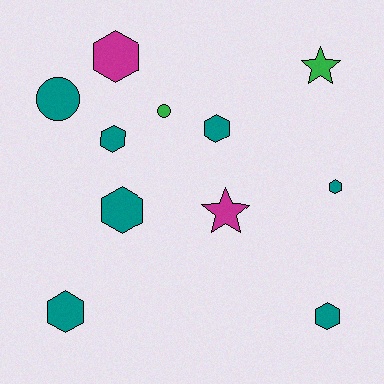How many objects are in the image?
There are 11 objects.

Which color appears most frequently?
Teal, with 7 objects.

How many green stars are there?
There is 1 green star.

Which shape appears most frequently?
Hexagon, with 7 objects.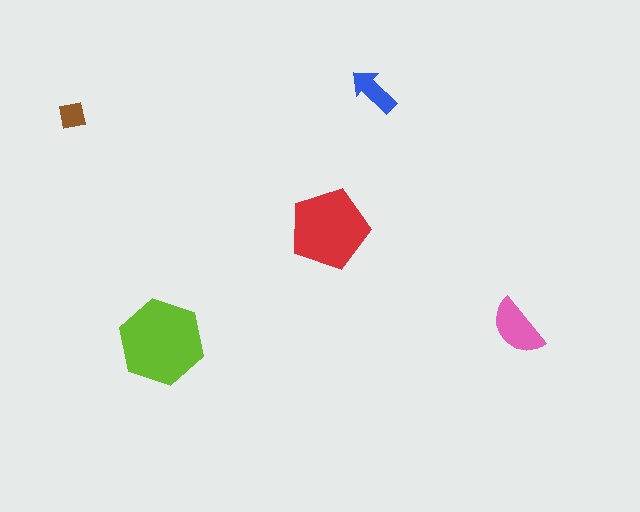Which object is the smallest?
The brown square.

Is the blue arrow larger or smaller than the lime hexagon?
Smaller.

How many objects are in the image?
There are 5 objects in the image.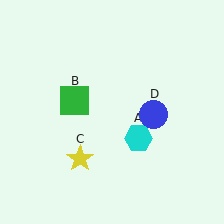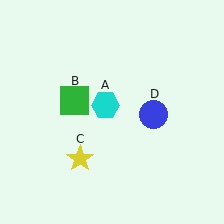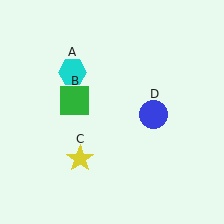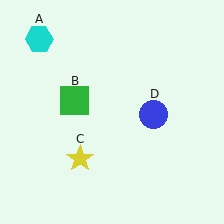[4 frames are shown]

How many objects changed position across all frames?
1 object changed position: cyan hexagon (object A).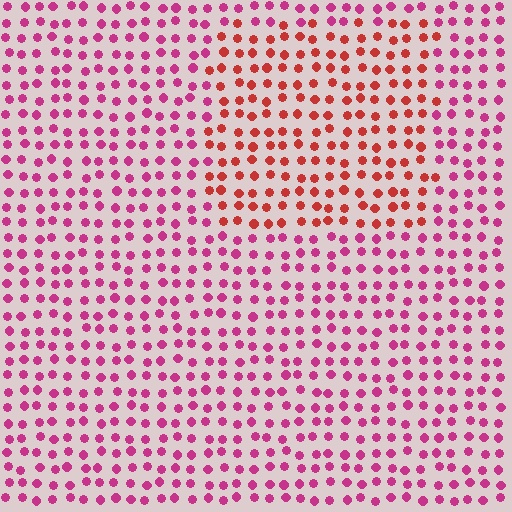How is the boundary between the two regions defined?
The boundary is defined purely by a slight shift in hue (about 36 degrees). Spacing, size, and orientation are identical on both sides.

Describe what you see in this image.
The image is filled with small magenta elements in a uniform arrangement. A rectangle-shaped region is visible where the elements are tinted to a slightly different hue, forming a subtle color boundary.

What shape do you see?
I see a rectangle.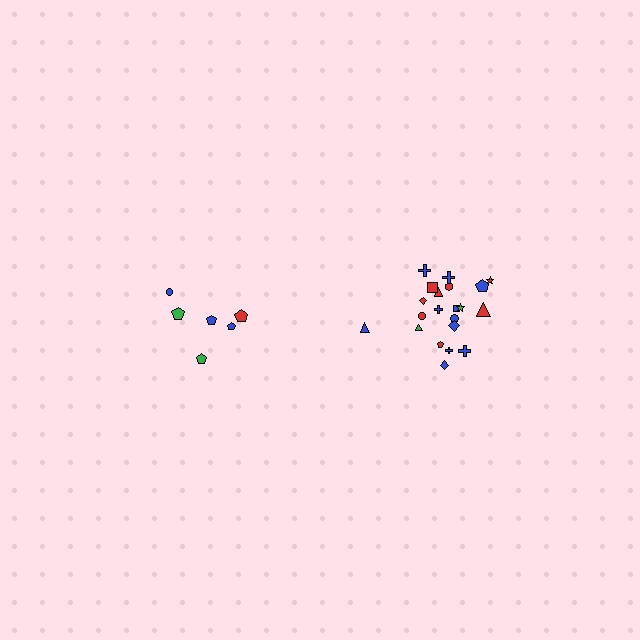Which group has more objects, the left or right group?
The right group.